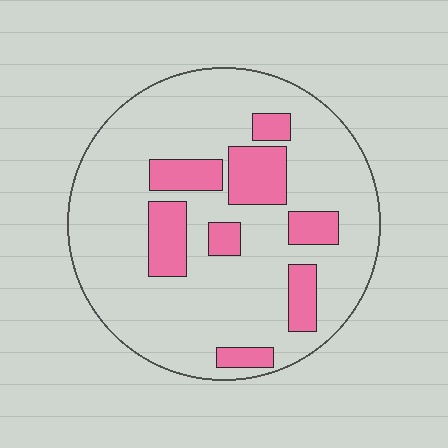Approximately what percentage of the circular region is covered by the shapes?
Approximately 20%.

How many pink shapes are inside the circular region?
8.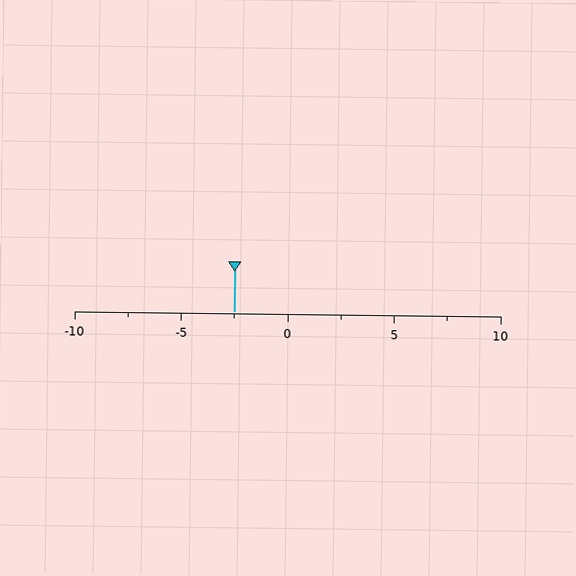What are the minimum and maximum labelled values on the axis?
The axis runs from -10 to 10.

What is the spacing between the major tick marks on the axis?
The major ticks are spaced 5 apart.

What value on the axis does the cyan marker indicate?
The marker indicates approximately -2.5.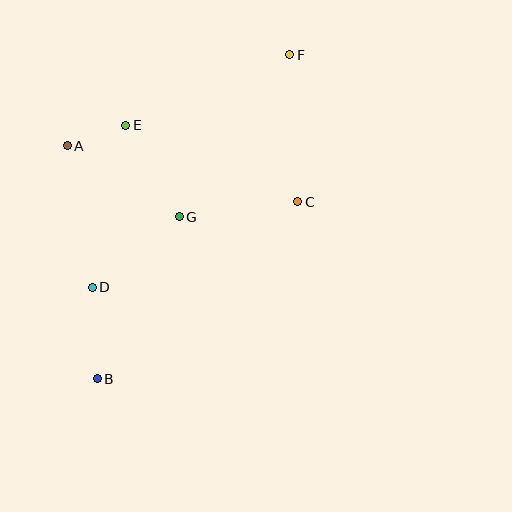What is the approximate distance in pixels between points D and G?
The distance between D and G is approximately 112 pixels.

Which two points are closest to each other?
Points A and E are closest to each other.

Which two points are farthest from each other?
Points B and F are farthest from each other.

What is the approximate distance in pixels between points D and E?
The distance between D and E is approximately 165 pixels.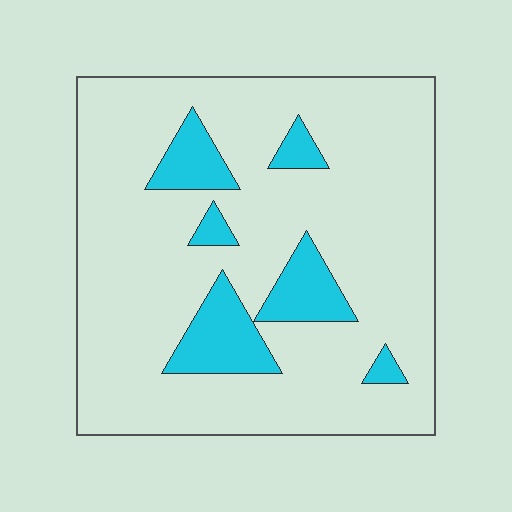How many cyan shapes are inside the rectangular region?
6.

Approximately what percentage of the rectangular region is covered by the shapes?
Approximately 15%.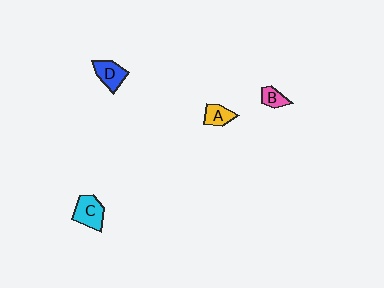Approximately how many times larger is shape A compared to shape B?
Approximately 1.2 times.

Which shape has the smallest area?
Shape B (pink).